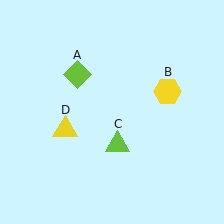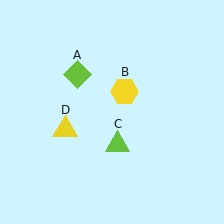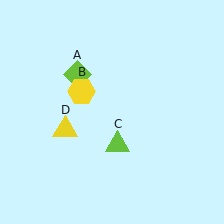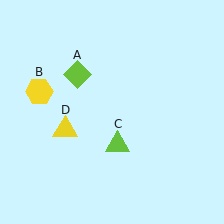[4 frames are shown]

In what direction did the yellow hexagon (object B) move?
The yellow hexagon (object B) moved left.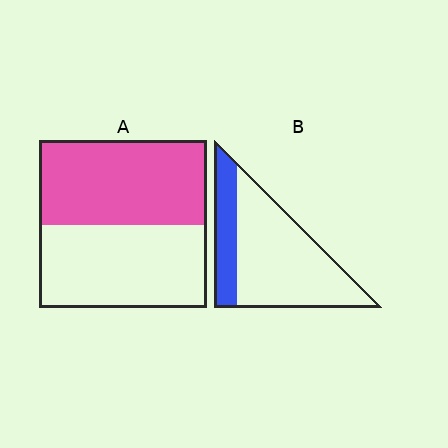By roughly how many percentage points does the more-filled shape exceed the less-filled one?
By roughly 25 percentage points (A over B).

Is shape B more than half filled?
No.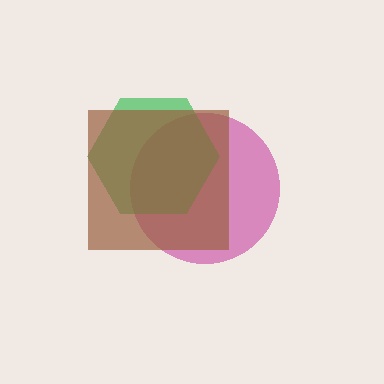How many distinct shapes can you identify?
There are 3 distinct shapes: a magenta circle, a green hexagon, a brown square.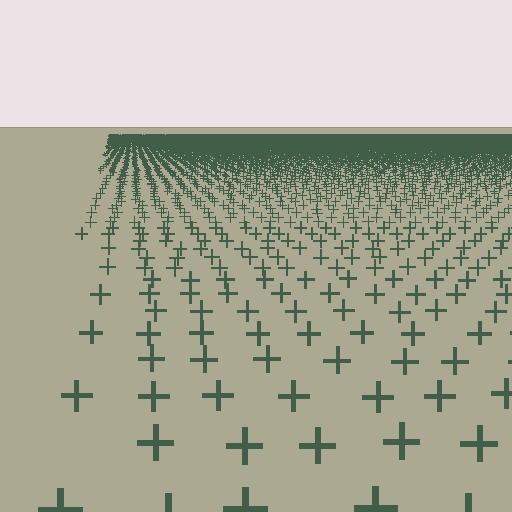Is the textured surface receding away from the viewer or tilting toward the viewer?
The surface is receding away from the viewer. Texture elements get smaller and denser toward the top.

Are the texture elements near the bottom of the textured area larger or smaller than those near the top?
Larger. Near the bottom, elements are closer to the viewer and appear at a bigger on-screen size.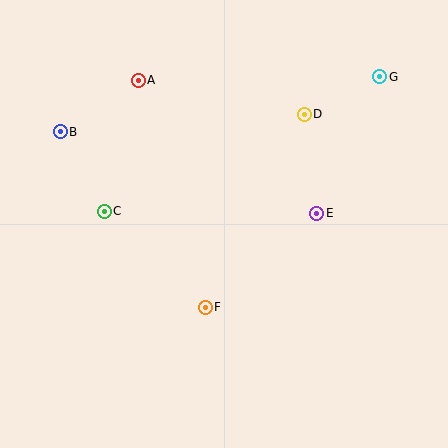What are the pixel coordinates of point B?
Point B is at (60, 132).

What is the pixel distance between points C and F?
The distance between C and F is 139 pixels.